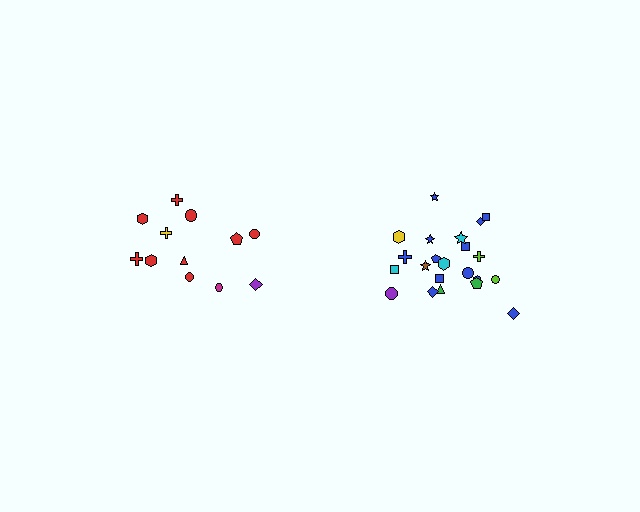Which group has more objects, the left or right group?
The right group.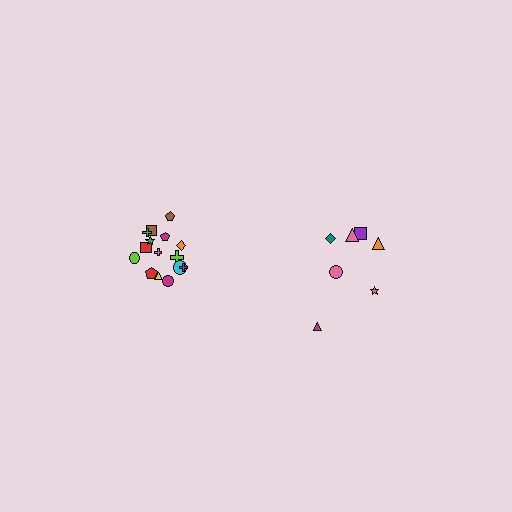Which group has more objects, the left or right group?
The left group.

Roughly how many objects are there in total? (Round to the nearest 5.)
Roughly 20 objects in total.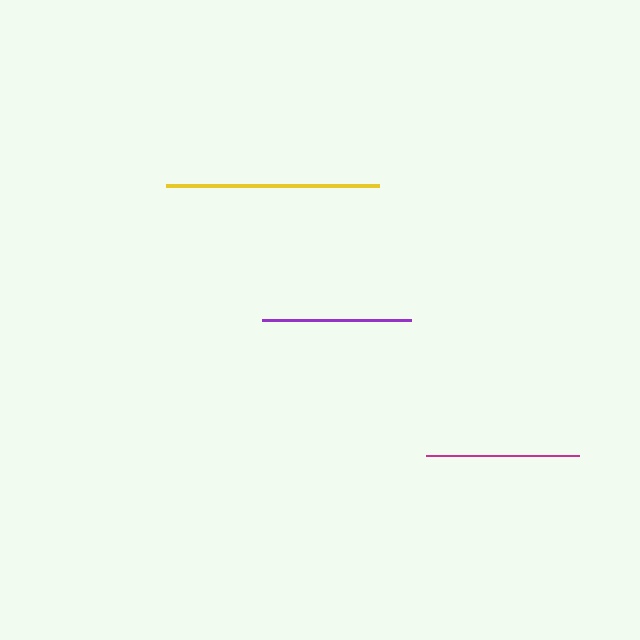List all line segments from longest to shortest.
From longest to shortest: yellow, magenta, purple.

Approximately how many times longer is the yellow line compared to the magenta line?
The yellow line is approximately 1.4 times the length of the magenta line.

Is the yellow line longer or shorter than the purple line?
The yellow line is longer than the purple line.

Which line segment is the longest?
The yellow line is the longest at approximately 213 pixels.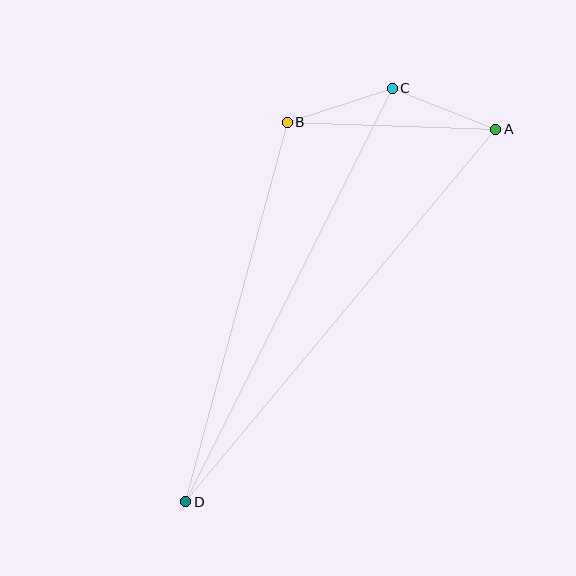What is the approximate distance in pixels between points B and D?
The distance between B and D is approximately 393 pixels.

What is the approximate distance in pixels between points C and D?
The distance between C and D is approximately 462 pixels.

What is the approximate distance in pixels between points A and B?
The distance between A and B is approximately 209 pixels.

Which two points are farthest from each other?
Points A and D are farthest from each other.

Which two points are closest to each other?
Points B and C are closest to each other.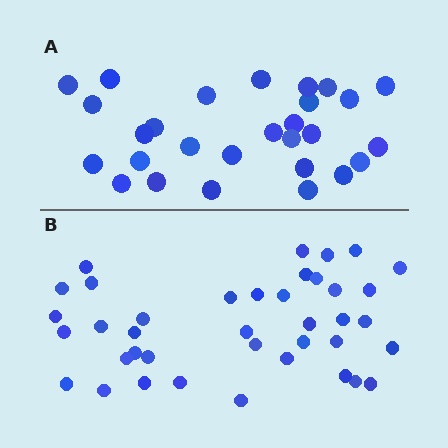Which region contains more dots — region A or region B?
Region B (the bottom region) has more dots.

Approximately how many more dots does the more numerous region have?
Region B has roughly 12 or so more dots than region A.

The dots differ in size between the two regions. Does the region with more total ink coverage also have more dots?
No. Region A has more total ink coverage because its dots are larger, but region B actually contains more individual dots. Total area can be misleading — the number of items is what matters here.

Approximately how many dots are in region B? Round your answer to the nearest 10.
About 40 dots. (The exact count is 39, which rounds to 40.)